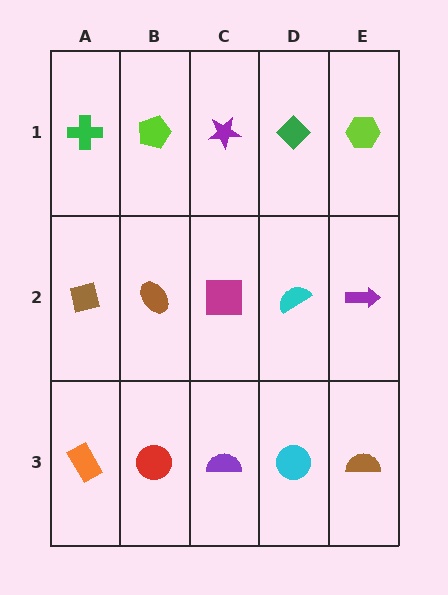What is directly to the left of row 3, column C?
A red circle.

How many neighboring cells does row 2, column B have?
4.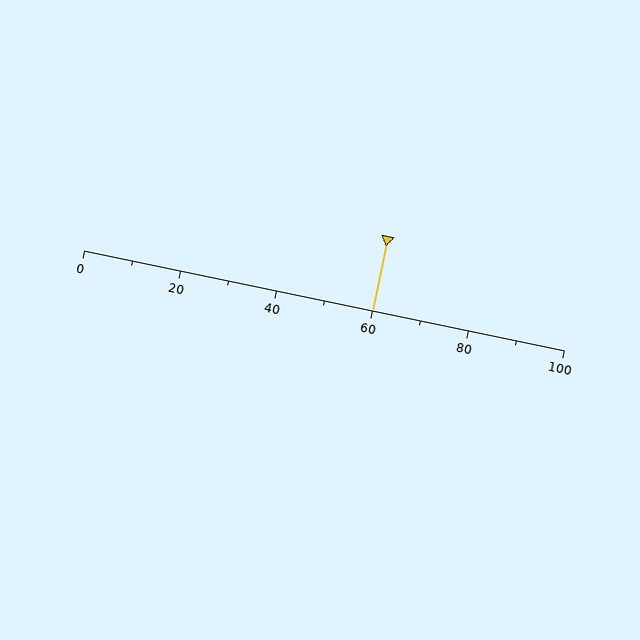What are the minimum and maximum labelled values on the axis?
The axis runs from 0 to 100.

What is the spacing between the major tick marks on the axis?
The major ticks are spaced 20 apart.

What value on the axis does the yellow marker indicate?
The marker indicates approximately 60.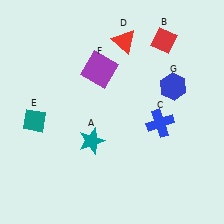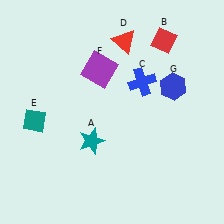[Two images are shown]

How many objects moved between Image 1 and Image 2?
1 object moved between the two images.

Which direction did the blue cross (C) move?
The blue cross (C) moved up.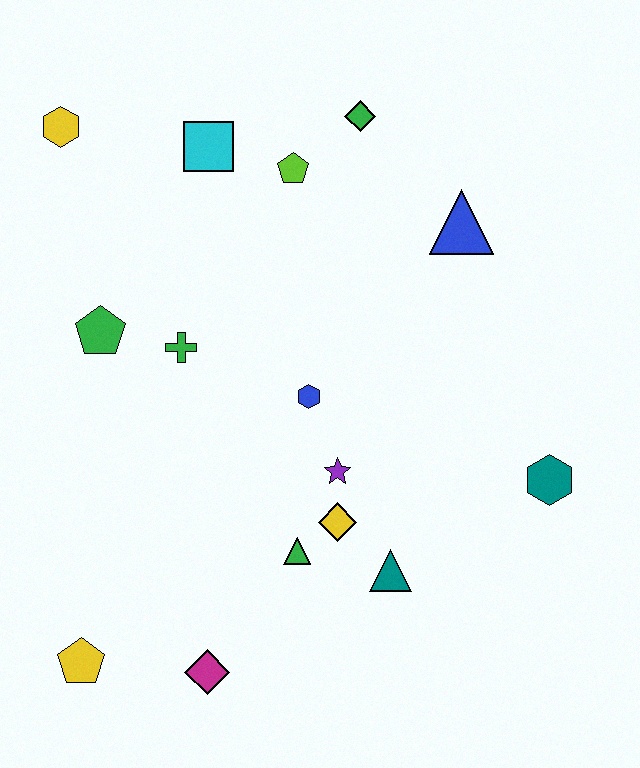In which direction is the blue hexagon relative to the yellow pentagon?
The blue hexagon is above the yellow pentagon.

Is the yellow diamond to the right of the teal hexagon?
No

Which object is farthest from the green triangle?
The yellow hexagon is farthest from the green triangle.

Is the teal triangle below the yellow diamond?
Yes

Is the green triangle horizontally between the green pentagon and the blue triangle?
Yes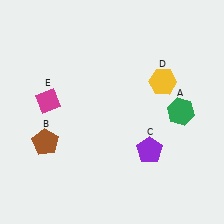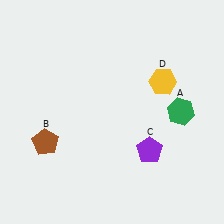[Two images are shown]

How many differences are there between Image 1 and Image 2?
There is 1 difference between the two images.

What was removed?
The magenta diamond (E) was removed in Image 2.